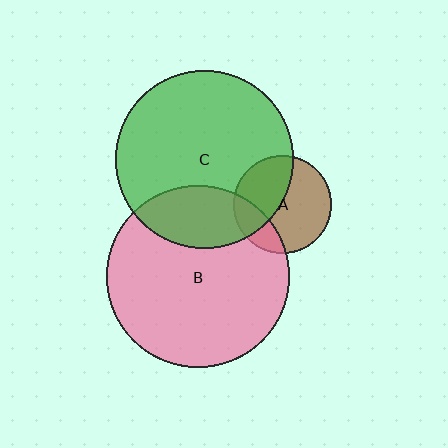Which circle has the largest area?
Circle B (pink).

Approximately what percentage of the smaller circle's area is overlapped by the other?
Approximately 25%.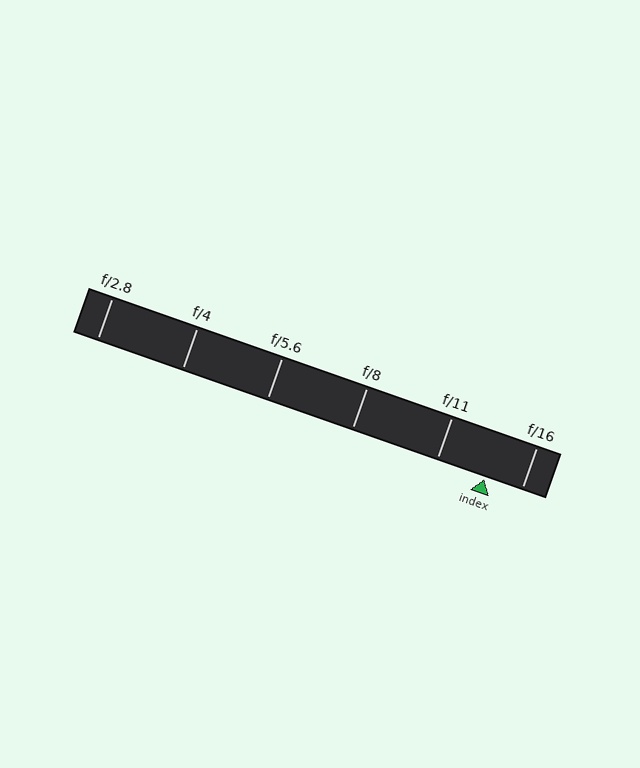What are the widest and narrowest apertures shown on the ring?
The widest aperture shown is f/2.8 and the narrowest is f/16.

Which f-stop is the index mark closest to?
The index mark is closest to f/16.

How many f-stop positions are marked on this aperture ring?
There are 6 f-stop positions marked.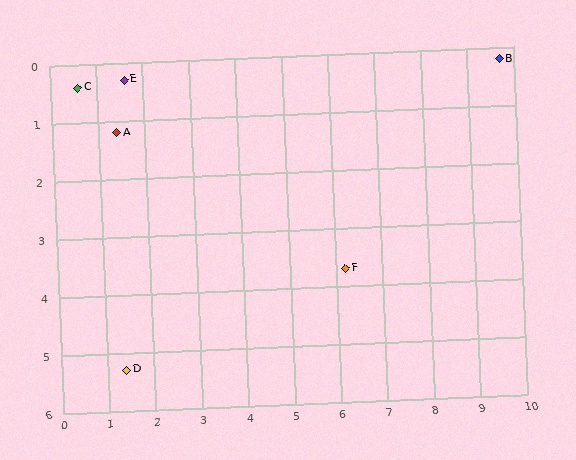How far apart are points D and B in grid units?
Points D and B are about 9.7 grid units apart.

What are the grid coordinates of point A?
Point A is at approximately (1.4, 1.2).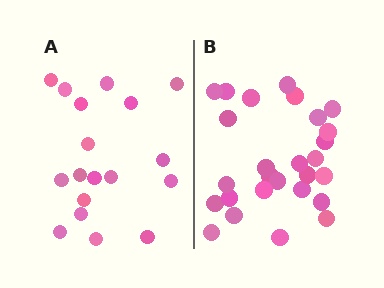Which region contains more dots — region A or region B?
Region B (the right region) has more dots.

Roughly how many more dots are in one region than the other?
Region B has roughly 8 or so more dots than region A.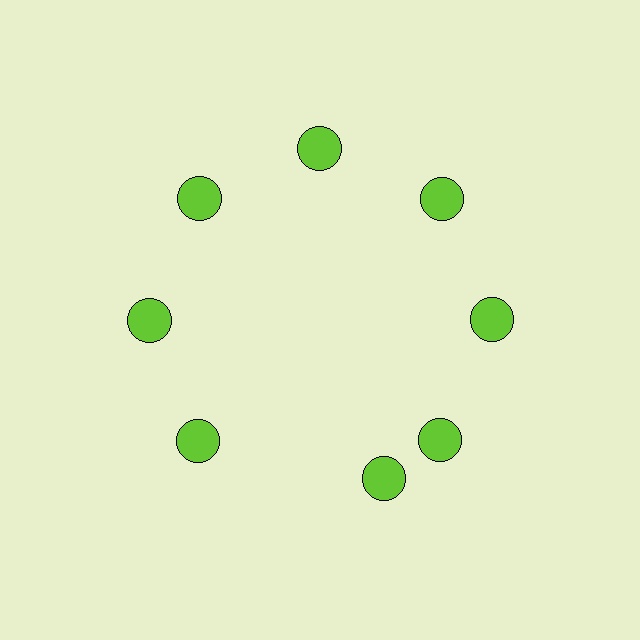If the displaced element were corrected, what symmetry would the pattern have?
It would have 8-fold rotational symmetry — the pattern would map onto itself every 45 degrees.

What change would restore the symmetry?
The symmetry would be restored by rotating it back into even spacing with its neighbors so that all 8 circles sit at equal angles and equal distance from the center.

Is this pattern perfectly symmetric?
No. The 8 lime circles are arranged in a ring, but one element near the 6 o'clock position is rotated out of alignment along the ring, breaking the 8-fold rotational symmetry.